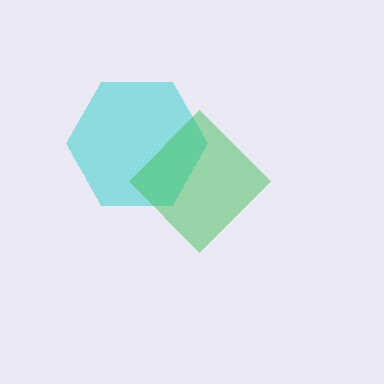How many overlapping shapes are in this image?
There are 2 overlapping shapes in the image.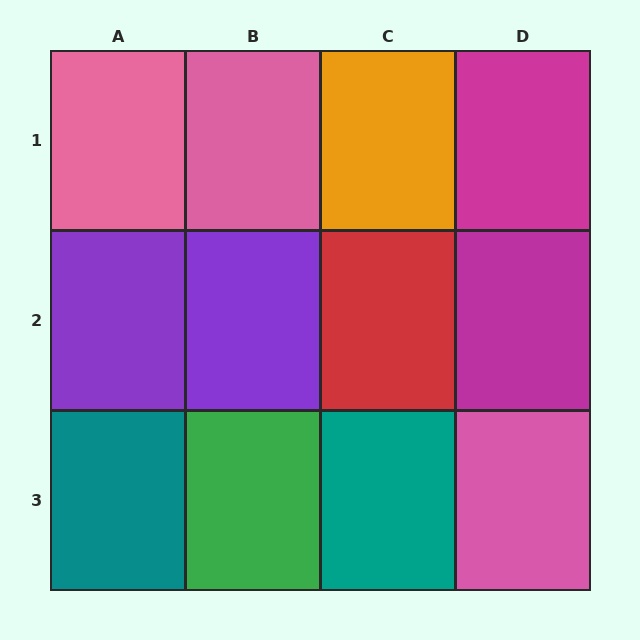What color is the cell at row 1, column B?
Pink.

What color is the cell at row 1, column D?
Magenta.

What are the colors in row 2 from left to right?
Purple, purple, red, magenta.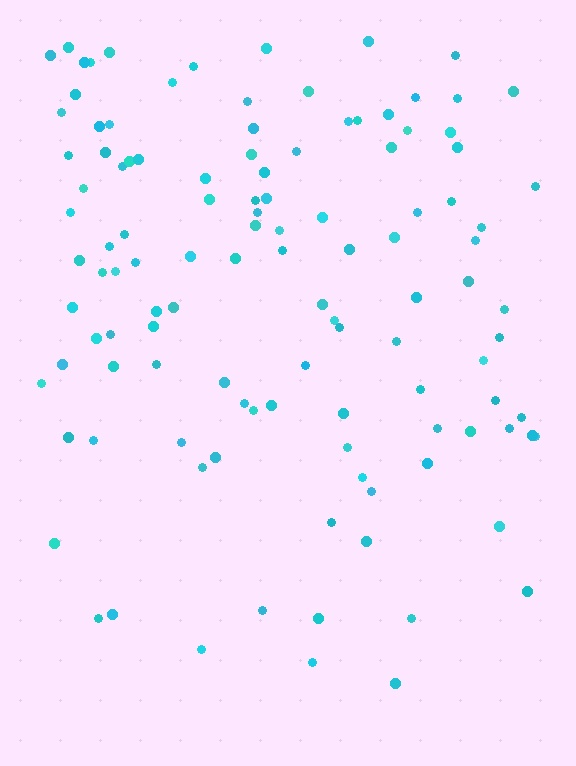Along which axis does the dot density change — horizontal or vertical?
Vertical.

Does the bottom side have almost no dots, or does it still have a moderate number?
Still a moderate number, just noticeably fewer than the top.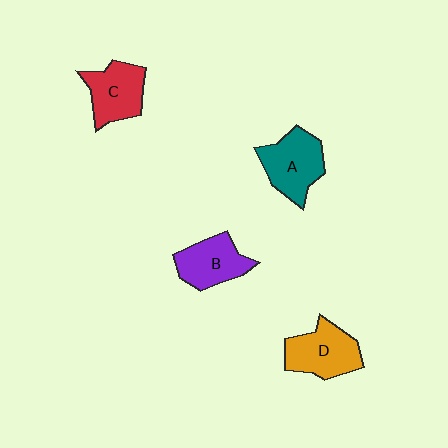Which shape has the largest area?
Shape A (teal).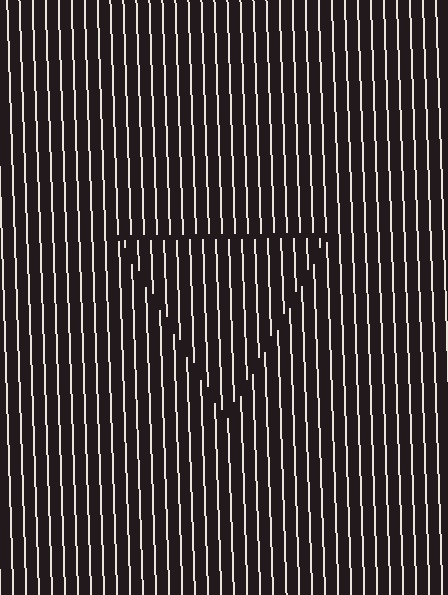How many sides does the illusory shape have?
3 sides — the line-ends trace a triangle.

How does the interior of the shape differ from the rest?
The interior of the shape contains the same grating, shifted by half a period — the contour is defined by the phase discontinuity where line-ends from the inner and outer gratings abut.